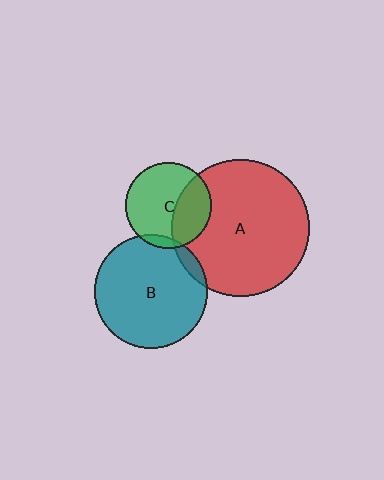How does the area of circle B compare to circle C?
Approximately 1.7 times.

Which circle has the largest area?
Circle A (red).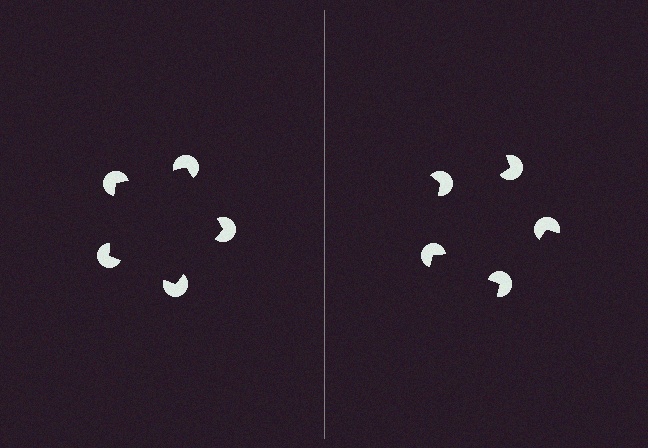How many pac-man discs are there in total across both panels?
10 — 5 on each side.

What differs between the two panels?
The pac-man discs are positioned identically on both sides; only the wedge orientations differ. On the left they align to a pentagon; on the right they are misaligned.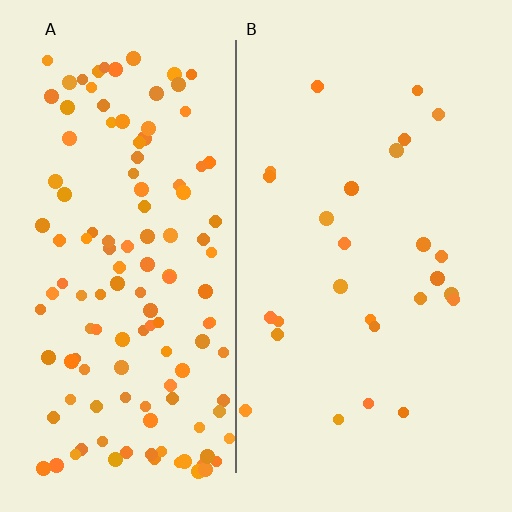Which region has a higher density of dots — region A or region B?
A (the left).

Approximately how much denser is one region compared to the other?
Approximately 4.8× — region A over region B.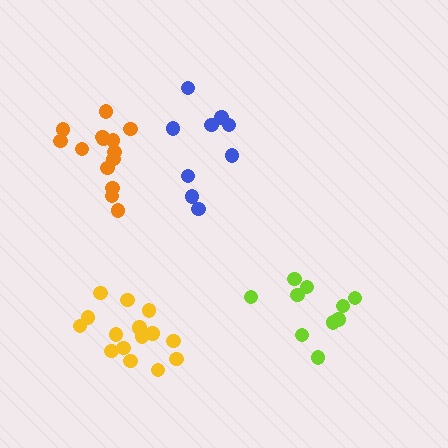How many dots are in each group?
Group 1: 10 dots, Group 2: 9 dots, Group 3: 14 dots, Group 4: 15 dots (48 total).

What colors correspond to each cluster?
The clusters are colored: lime, blue, orange, yellow.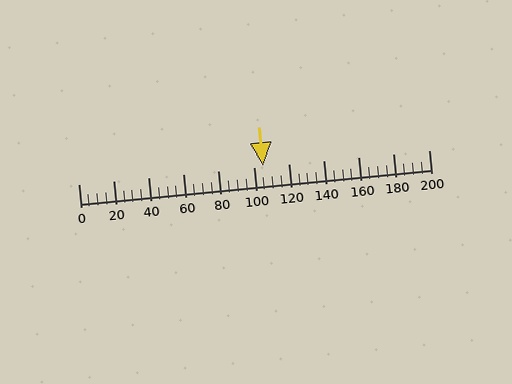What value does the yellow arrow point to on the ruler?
The yellow arrow points to approximately 105.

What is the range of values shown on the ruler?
The ruler shows values from 0 to 200.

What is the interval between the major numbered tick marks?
The major tick marks are spaced 20 units apart.